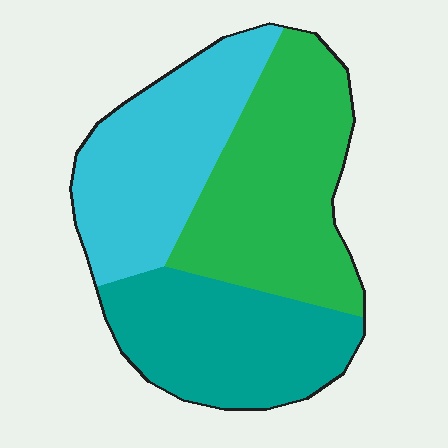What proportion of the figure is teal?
Teal takes up about one third (1/3) of the figure.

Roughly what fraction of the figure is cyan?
Cyan covers roughly 30% of the figure.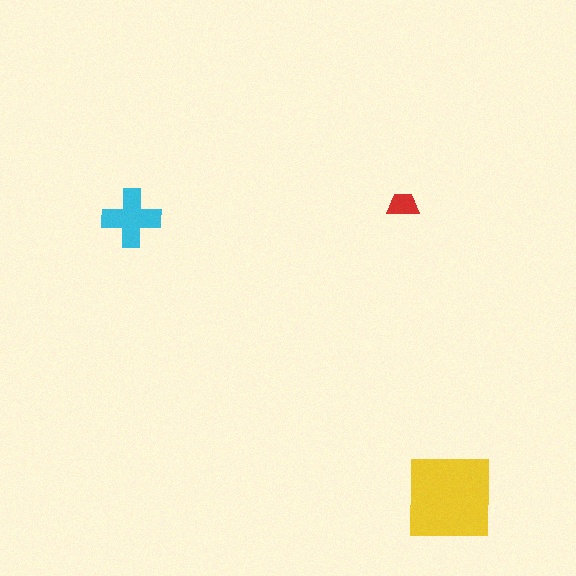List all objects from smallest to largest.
The red trapezoid, the cyan cross, the yellow square.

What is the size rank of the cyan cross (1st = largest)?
2nd.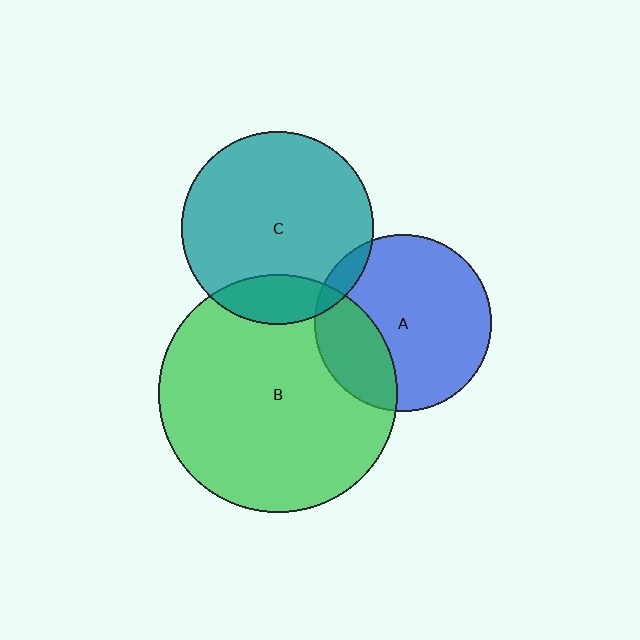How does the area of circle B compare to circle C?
Approximately 1.5 times.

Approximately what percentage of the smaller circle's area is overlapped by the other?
Approximately 15%.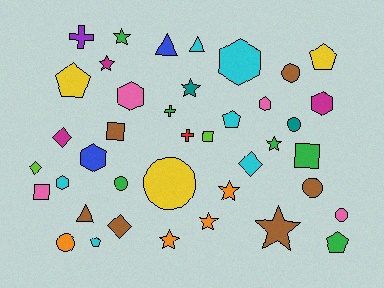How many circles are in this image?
There are 7 circles.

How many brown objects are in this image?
There are 6 brown objects.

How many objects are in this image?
There are 40 objects.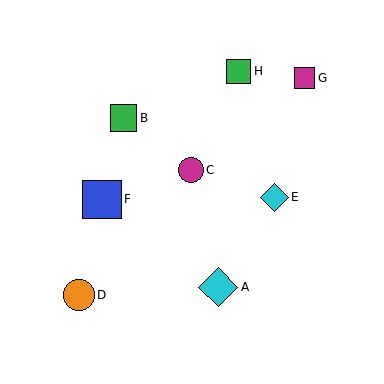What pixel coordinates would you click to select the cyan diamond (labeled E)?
Click at (274, 197) to select the cyan diamond E.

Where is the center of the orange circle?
The center of the orange circle is at (79, 295).